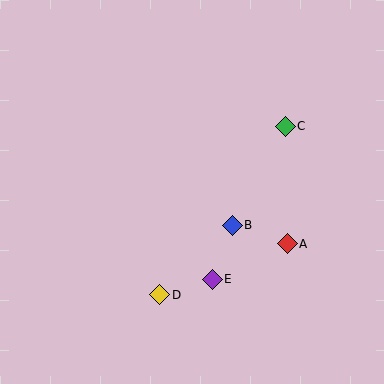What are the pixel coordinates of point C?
Point C is at (285, 126).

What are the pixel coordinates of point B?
Point B is at (232, 225).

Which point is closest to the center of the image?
Point B at (232, 225) is closest to the center.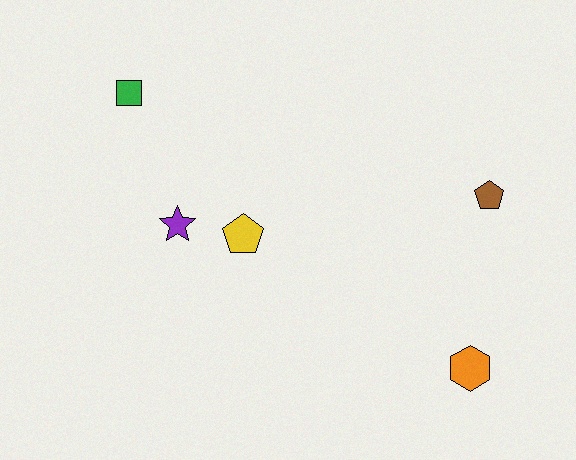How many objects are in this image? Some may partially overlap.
There are 5 objects.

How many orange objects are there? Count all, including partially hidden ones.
There is 1 orange object.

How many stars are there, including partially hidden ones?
There is 1 star.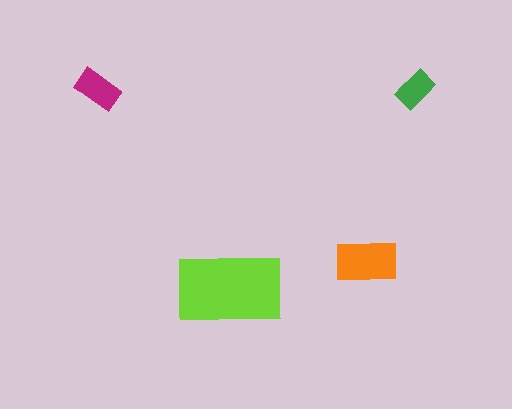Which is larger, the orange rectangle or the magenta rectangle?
The orange one.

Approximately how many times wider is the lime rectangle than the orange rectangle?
About 1.5 times wider.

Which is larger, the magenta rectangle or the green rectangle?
The magenta one.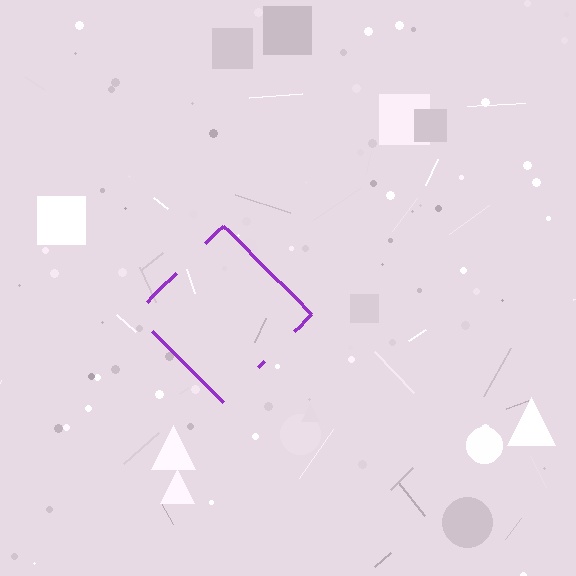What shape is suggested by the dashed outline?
The dashed outline suggests a diamond.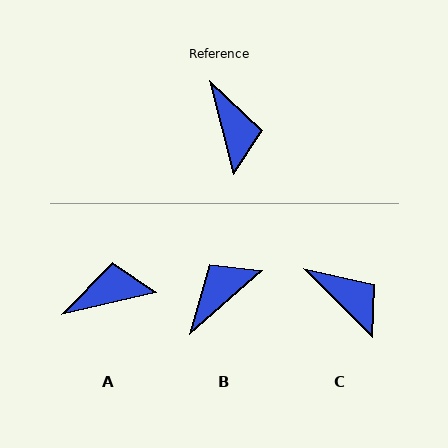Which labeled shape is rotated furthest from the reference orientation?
B, about 117 degrees away.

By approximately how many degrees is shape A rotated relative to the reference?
Approximately 89 degrees counter-clockwise.